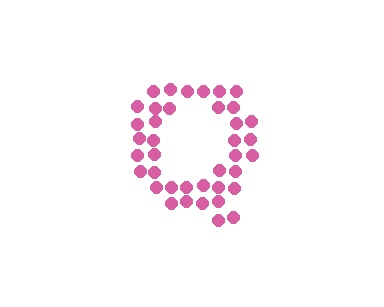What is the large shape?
The large shape is the letter Q.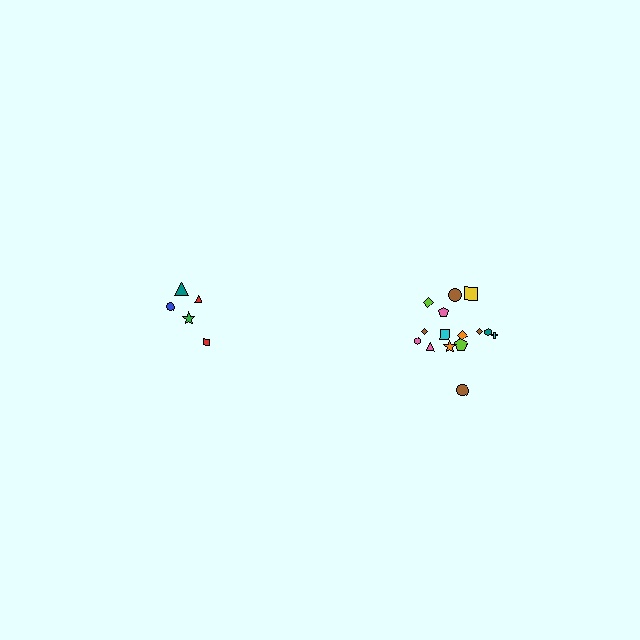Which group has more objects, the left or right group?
The right group.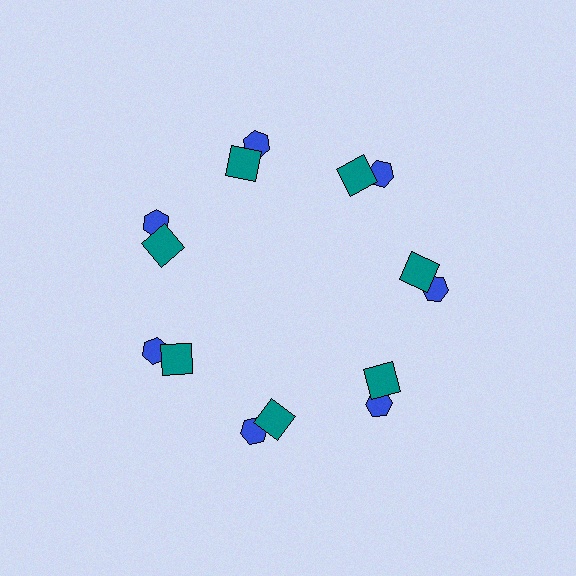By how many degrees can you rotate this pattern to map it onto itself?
The pattern maps onto itself every 51 degrees of rotation.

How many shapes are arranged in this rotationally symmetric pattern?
There are 14 shapes, arranged in 7 groups of 2.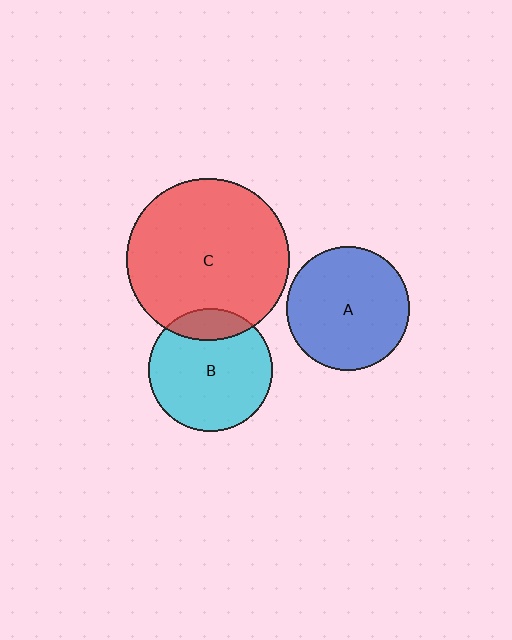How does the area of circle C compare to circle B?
Approximately 1.7 times.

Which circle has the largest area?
Circle C (red).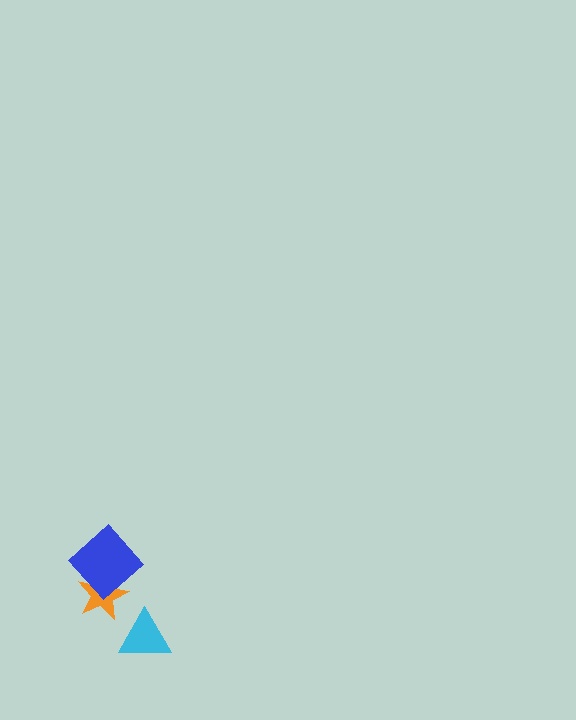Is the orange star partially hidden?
Yes, it is partially covered by another shape.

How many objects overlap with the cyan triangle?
0 objects overlap with the cyan triangle.